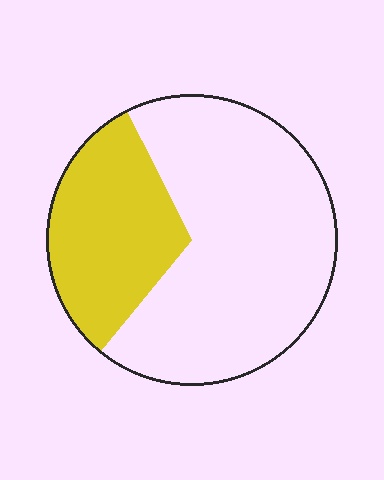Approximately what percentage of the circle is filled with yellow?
Approximately 30%.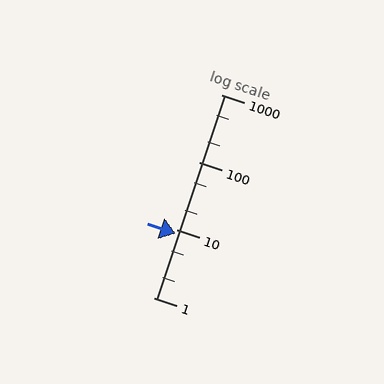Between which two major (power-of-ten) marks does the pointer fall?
The pointer is between 1 and 10.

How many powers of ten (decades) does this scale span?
The scale spans 3 decades, from 1 to 1000.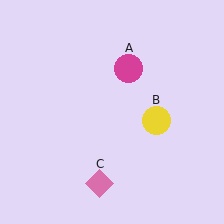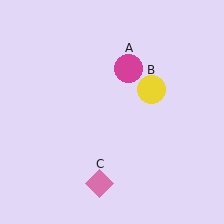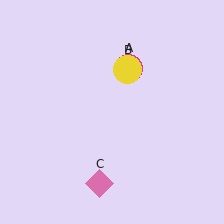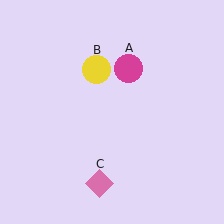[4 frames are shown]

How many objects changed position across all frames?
1 object changed position: yellow circle (object B).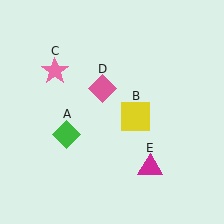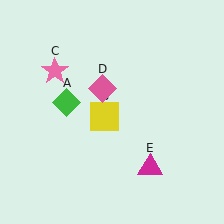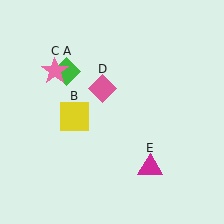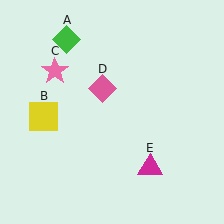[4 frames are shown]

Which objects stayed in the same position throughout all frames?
Pink star (object C) and pink diamond (object D) and magenta triangle (object E) remained stationary.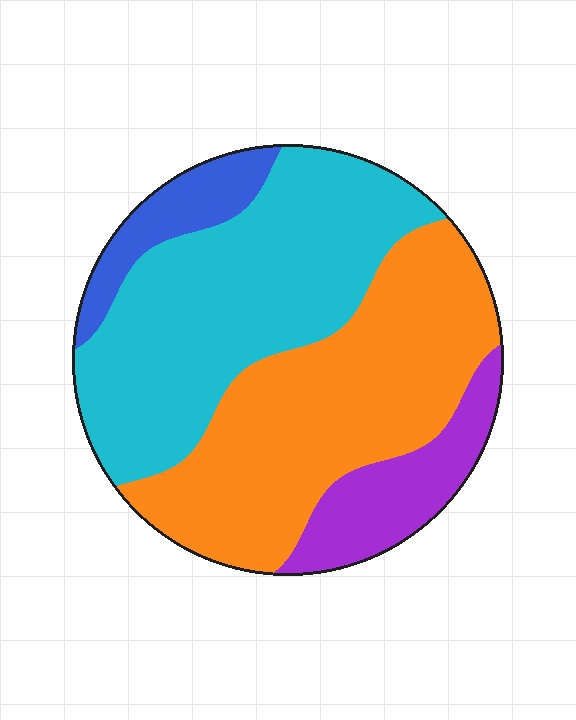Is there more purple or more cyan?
Cyan.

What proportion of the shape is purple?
Purple takes up about one eighth (1/8) of the shape.